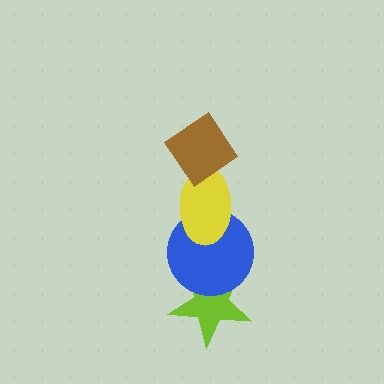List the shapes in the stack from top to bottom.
From top to bottom: the brown diamond, the yellow ellipse, the blue circle, the lime star.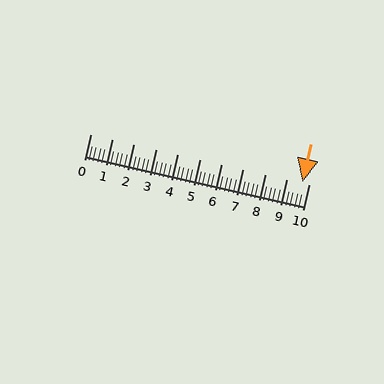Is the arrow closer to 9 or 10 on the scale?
The arrow is closer to 10.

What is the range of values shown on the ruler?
The ruler shows values from 0 to 10.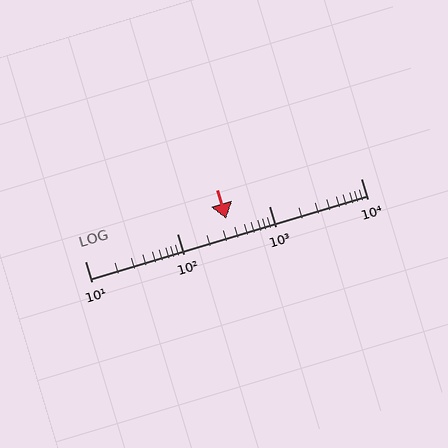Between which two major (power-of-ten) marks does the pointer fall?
The pointer is between 100 and 1000.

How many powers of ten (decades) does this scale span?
The scale spans 3 decades, from 10 to 10000.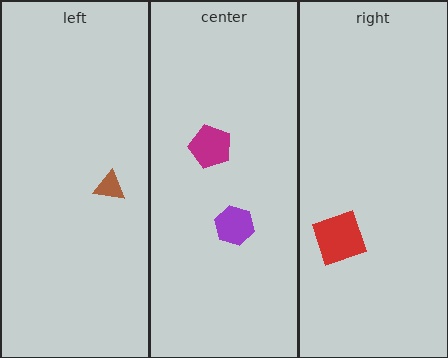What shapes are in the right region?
The red square.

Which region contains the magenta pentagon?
The center region.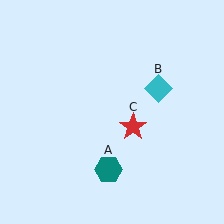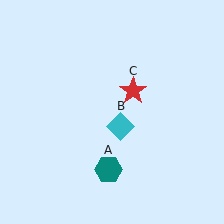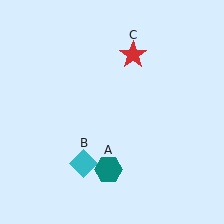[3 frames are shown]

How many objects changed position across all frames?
2 objects changed position: cyan diamond (object B), red star (object C).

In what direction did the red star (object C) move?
The red star (object C) moved up.